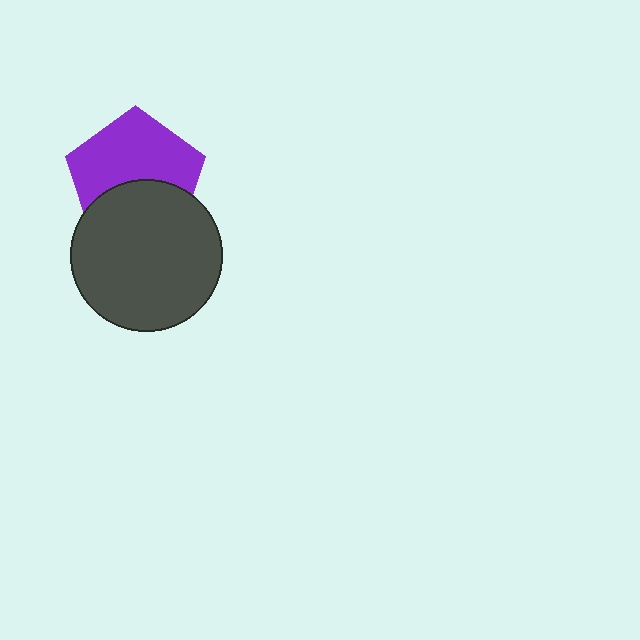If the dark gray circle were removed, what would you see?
You would see the complete purple pentagon.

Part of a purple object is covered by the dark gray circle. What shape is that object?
It is a pentagon.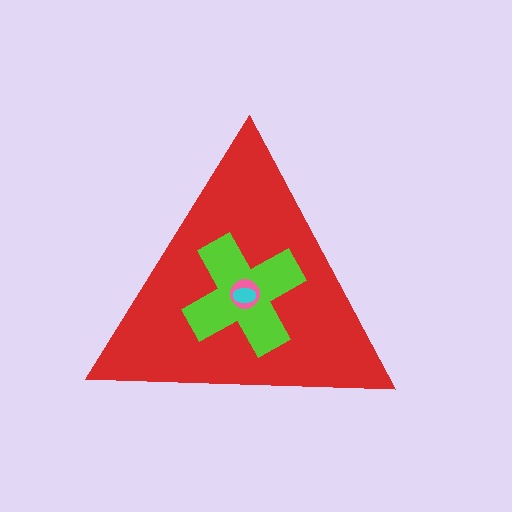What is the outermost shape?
The red triangle.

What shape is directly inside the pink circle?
The cyan ellipse.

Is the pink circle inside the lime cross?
Yes.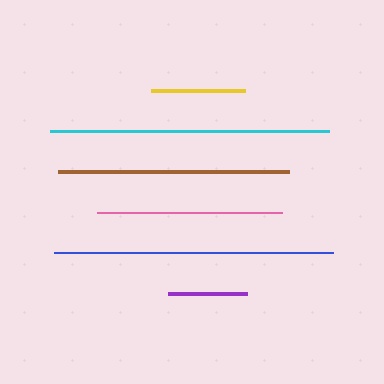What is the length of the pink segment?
The pink segment is approximately 186 pixels long.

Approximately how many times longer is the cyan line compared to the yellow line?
The cyan line is approximately 3.0 times the length of the yellow line.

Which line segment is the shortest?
The purple line is the shortest at approximately 78 pixels.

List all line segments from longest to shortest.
From longest to shortest: cyan, blue, brown, pink, yellow, purple.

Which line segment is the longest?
The cyan line is the longest at approximately 280 pixels.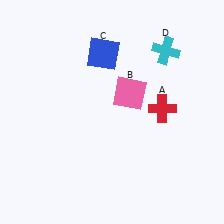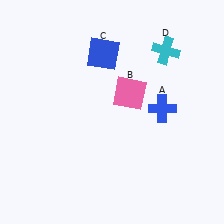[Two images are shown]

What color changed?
The cross (A) changed from red in Image 1 to blue in Image 2.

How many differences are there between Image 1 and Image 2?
There is 1 difference between the two images.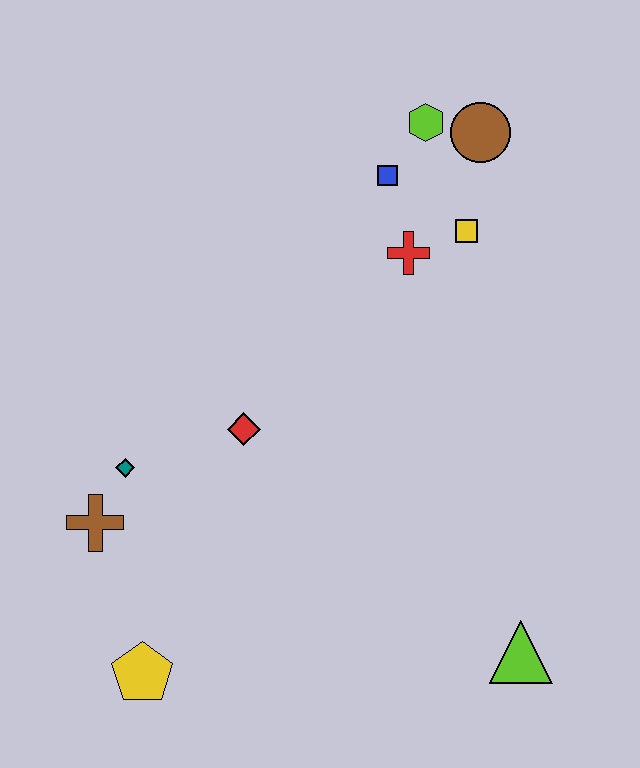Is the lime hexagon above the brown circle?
Yes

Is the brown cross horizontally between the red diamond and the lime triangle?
No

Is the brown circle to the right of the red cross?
Yes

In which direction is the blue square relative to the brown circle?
The blue square is to the left of the brown circle.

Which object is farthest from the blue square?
The yellow pentagon is farthest from the blue square.